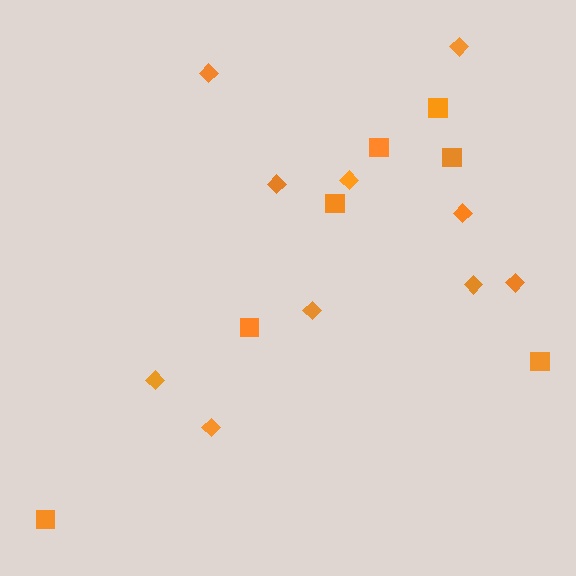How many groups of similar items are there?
There are 2 groups: one group of squares (7) and one group of diamonds (10).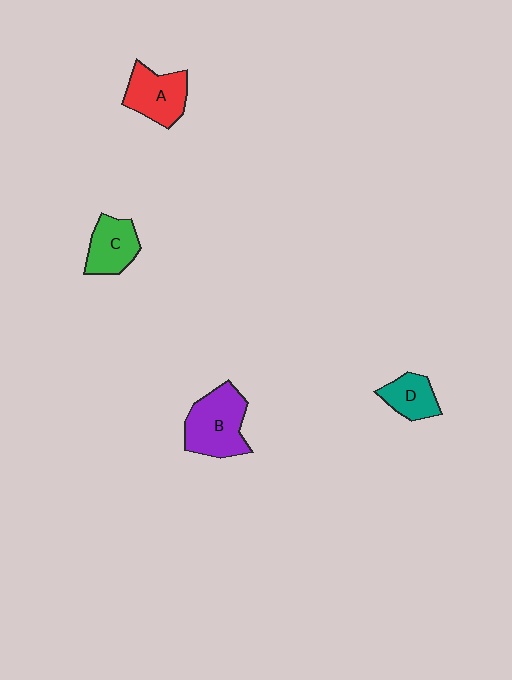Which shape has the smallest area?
Shape D (teal).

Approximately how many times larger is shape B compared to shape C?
Approximately 1.4 times.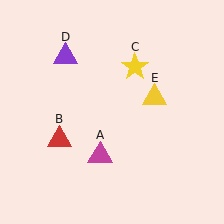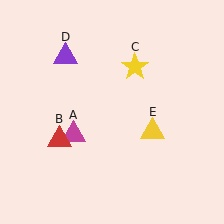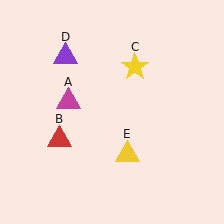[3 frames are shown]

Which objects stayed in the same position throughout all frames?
Red triangle (object B) and yellow star (object C) and purple triangle (object D) remained stationary.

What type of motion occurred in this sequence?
The magenta triangle (object A), yellow triangle (object E) rotated clockwise around the center of the scene.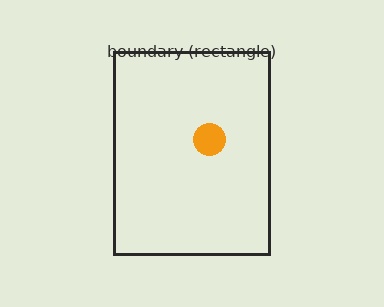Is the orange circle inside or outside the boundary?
Inside.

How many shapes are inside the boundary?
1 inside, 0 outside.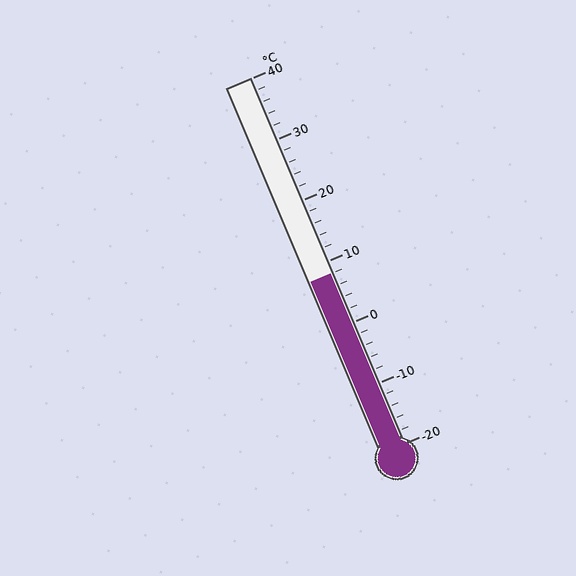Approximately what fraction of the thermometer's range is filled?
The thermometer is filled to approximately 45% of its range.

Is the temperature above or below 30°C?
The temperature is below 30°C.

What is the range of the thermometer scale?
The thermometer scale ranges from -20°C to 40°C.